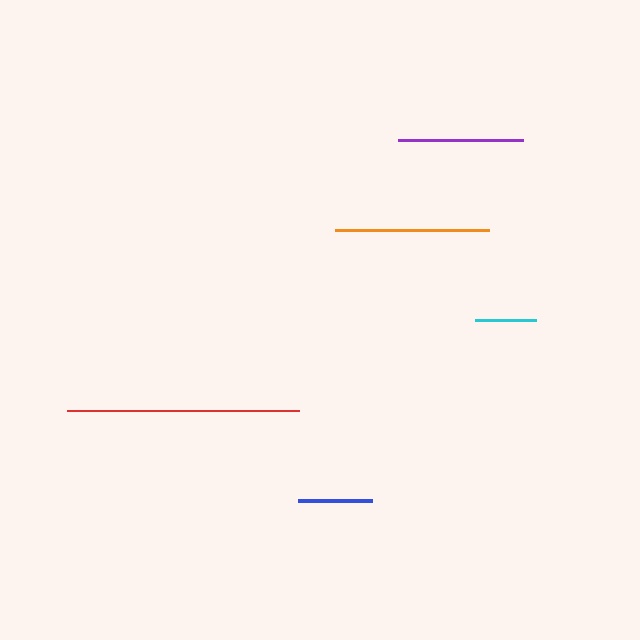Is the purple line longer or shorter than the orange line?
The orange line is longer than the purple line.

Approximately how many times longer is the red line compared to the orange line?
The red line is approximately 1.5 times the length of the orange line.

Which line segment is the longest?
The red line is the longest at approximately 233 pixels.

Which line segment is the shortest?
The cyan line is the shortest at approximately 62 pixels.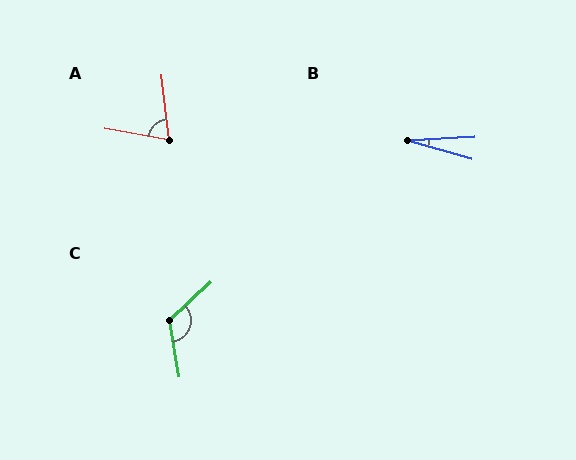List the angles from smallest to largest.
B (19°), A (73°), C (123°).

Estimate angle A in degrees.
Approximately 73 degrees.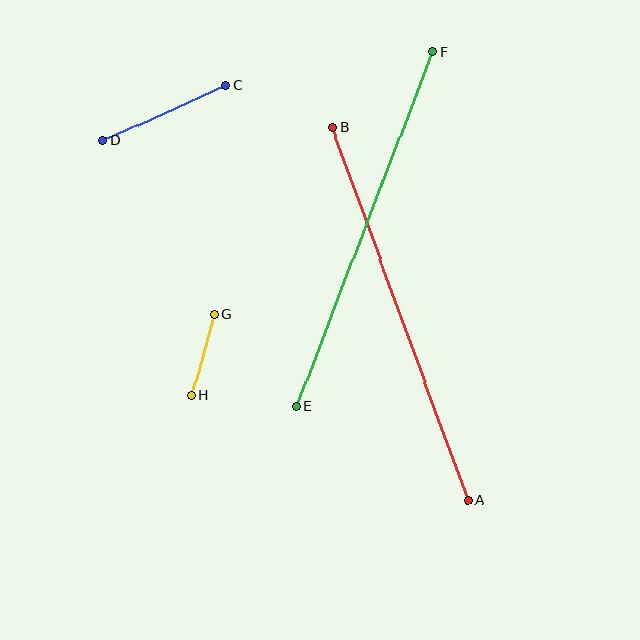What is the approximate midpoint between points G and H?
The midpoint is at approximately (203, 355) pixels.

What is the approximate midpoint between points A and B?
The midpoint is at approximately (400, 314) pixels.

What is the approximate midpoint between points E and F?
The midpoint is at approximately (365, 229) pixels.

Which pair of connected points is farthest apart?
Points A and B are farthest apart.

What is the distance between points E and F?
The distance is approximately 380 pixels.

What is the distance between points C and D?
The distance is approximately 134 pixels.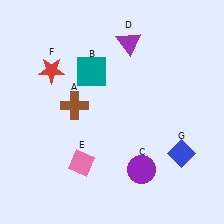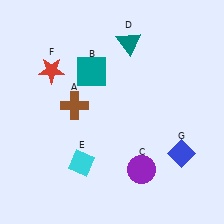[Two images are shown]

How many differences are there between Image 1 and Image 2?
There are 2 differences between the two images.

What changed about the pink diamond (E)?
In Image 1, E is pink. In Image 2, it changed to cyan.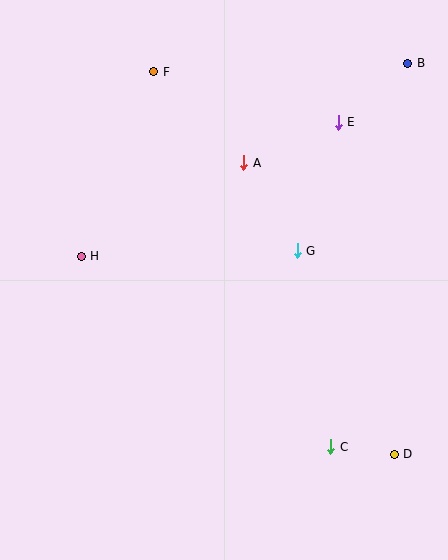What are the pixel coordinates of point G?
Point G is at (297, 251).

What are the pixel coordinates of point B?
Point B is at (408, 63).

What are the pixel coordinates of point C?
Point C is at (331, 447).